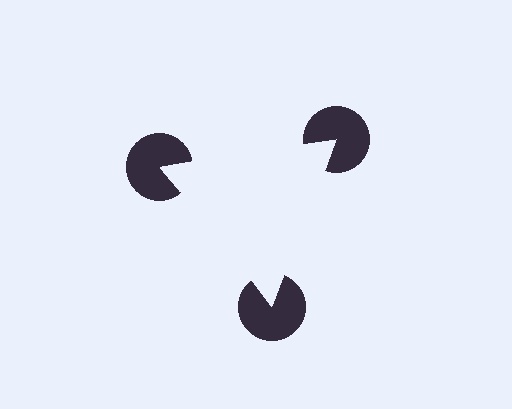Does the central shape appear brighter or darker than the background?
It typically appears slightly brighter than the background, even though no actual brightness change is drawn.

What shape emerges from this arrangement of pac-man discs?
An illusory triangle — its edges are inferred from the aligned wedge cuts in the pac-man discs, not physically drawn.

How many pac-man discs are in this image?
There are 3 — one at each vertex of the illusory triangle.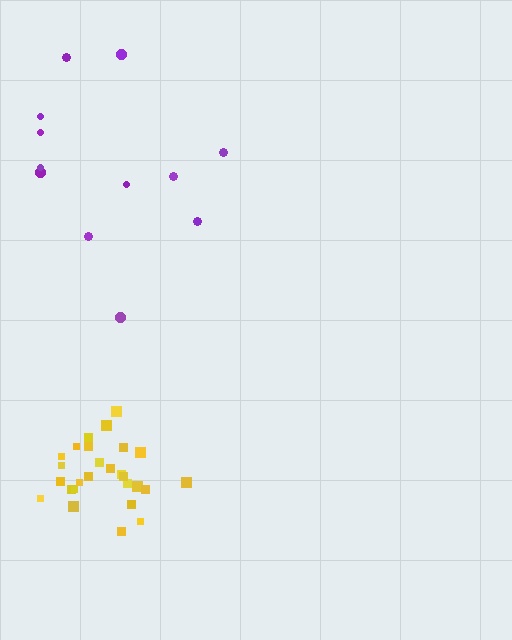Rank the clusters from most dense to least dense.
yellow, purple.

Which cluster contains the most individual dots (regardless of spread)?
Yellow (28).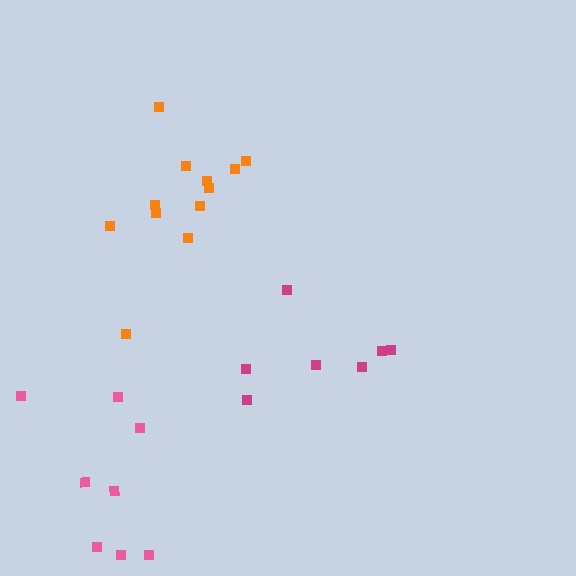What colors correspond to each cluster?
The clusters are colored: magenta, orange, pink.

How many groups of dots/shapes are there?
There are 3 groups.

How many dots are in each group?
Group 1: 7 dots, Group 2: 12 dots, Group 3: 8 dots (27 total).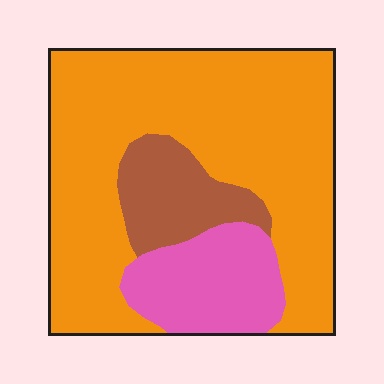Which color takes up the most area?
Orange, at roughly 70%.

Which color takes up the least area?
Brown, at roughly 15%.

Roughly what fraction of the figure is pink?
Pink covers about 15% of the figure.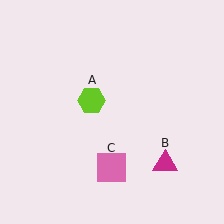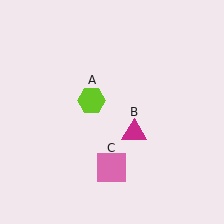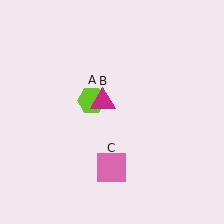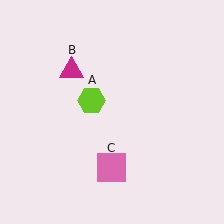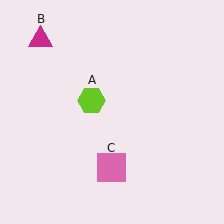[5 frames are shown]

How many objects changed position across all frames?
1 object changed position: magenta triangle (object B).